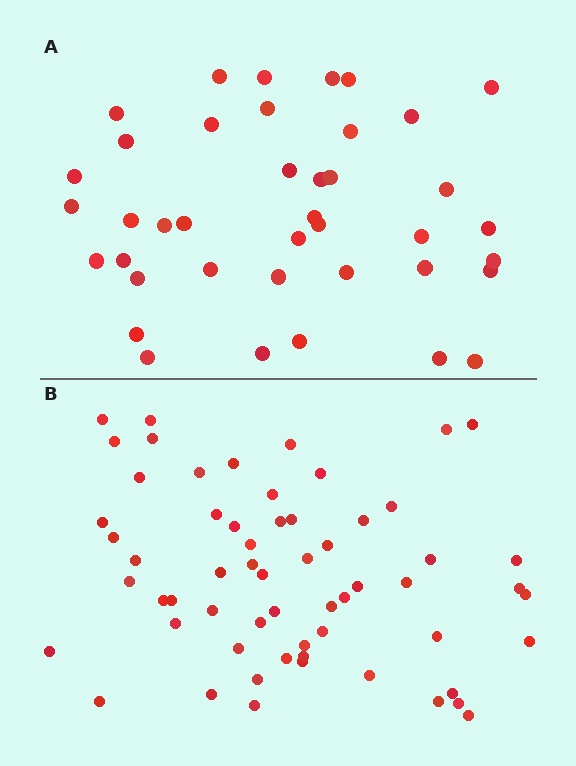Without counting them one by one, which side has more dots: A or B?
Region B (the bottom region) has more dots.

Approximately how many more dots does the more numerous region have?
Region B has approximately 20 more dots than region A.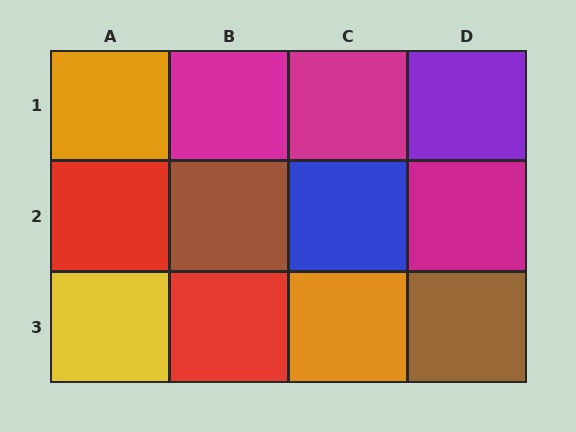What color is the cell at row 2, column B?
Brown.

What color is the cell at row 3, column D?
Brown.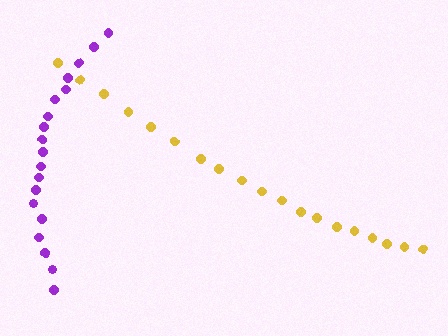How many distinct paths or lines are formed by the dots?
There are 2 distinct paths.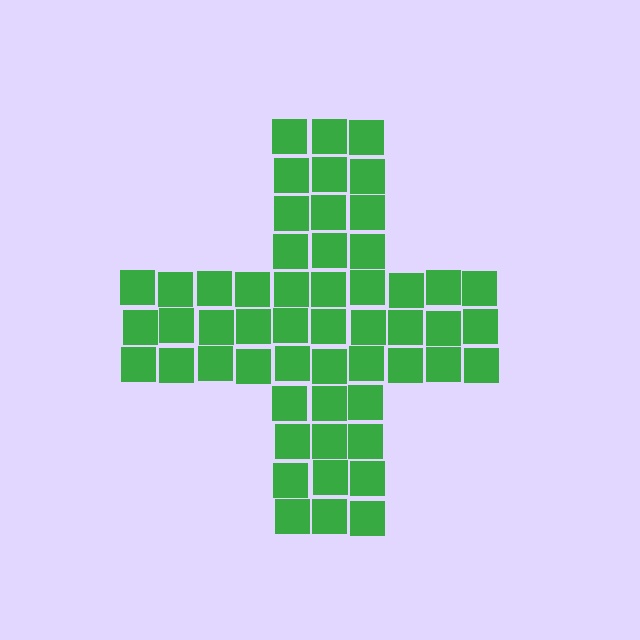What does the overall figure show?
The overall figure shows a cross.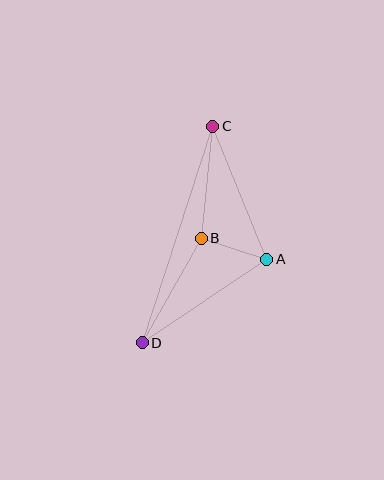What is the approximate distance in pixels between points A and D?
The distance between A and D is approximately 149 pixels.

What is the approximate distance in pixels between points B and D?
The distance between B and D is approximately 120 pixels.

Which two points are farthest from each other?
Points C and D are farthest from each other.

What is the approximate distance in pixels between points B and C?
The distance between B and C is approximately 113 pixels.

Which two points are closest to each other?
Points A and B are closest to each other.